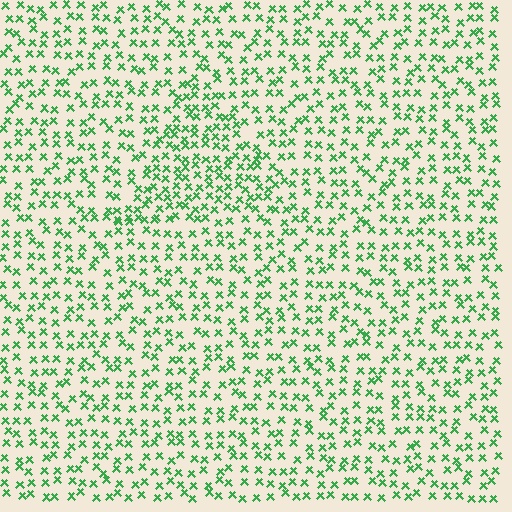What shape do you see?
I see a triangle.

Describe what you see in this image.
The image contains small green elements arranged at two different densities. A triangle-shaped region is visible where the elements are more densely packed than the surrounding area.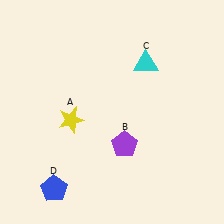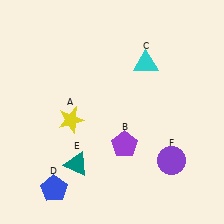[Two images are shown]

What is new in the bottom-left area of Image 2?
A teal triangle (E) was added in the bottom-left area of Image 2.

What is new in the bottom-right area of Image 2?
A purple circle (F) was added in the bottom-right area of Image 2.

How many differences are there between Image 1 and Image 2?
There are 2 differences between the two images.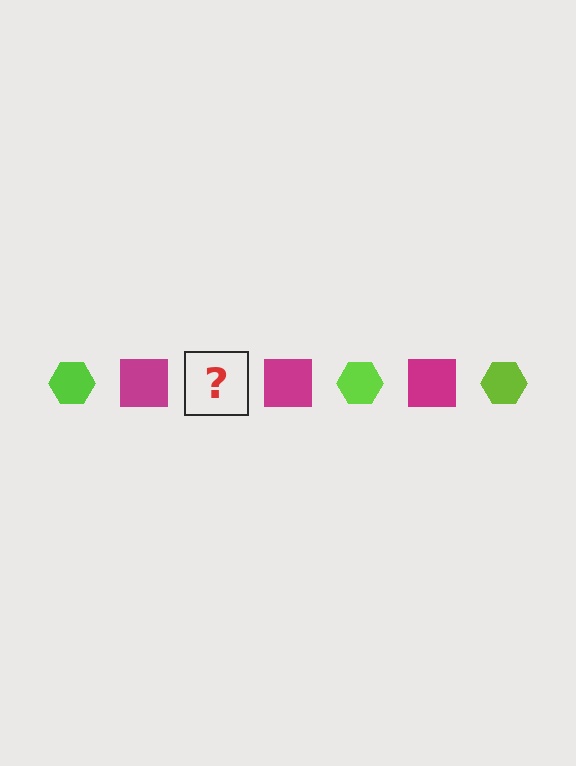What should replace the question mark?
The question mark should be replaced with a lime hexagon.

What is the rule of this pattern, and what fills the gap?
The rule is that the pattern alternates between lime hexagon and magenta square. The gap should be filled with a lime hexagon.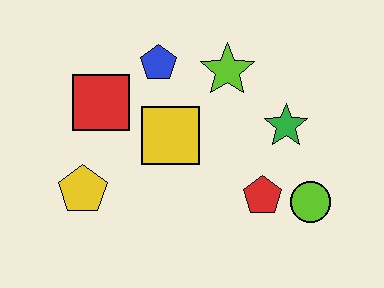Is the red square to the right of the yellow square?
No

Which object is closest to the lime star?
The blue pentagon is closest to the lime star.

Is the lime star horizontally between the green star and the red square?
Yes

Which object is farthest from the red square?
The lime circle is farthest from the red square.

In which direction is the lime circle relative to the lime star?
The lime circle is below the lime star.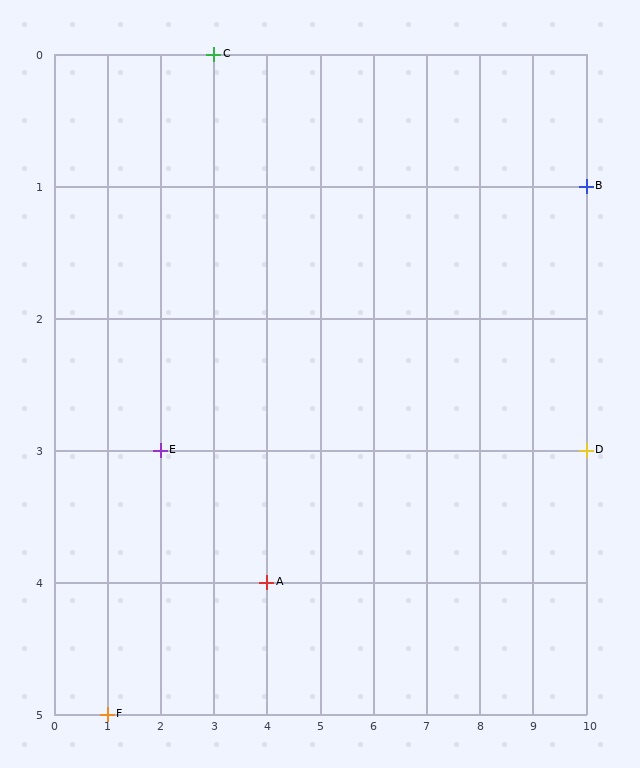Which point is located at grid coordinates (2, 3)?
Point E is at (2, 3).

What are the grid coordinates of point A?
Point A is at grid coordinates (4, 4).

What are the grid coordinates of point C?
Point C is at grid coordinates (3, 0).